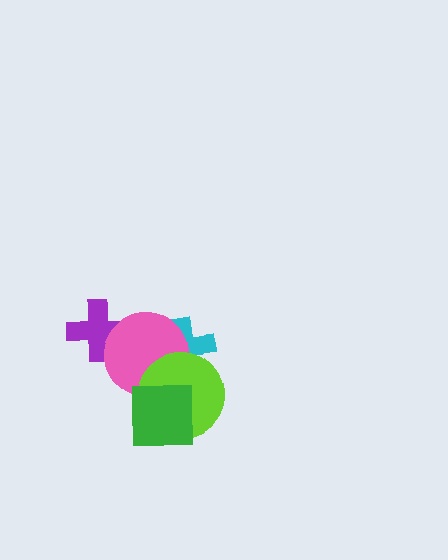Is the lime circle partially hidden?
Yes, it is partially covered by another shape.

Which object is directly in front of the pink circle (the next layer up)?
The lime circle is directly in front of the pink circle.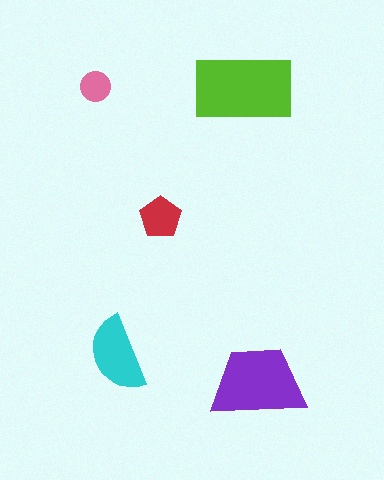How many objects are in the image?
There are 5 objects in the image.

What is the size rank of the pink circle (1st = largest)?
5th.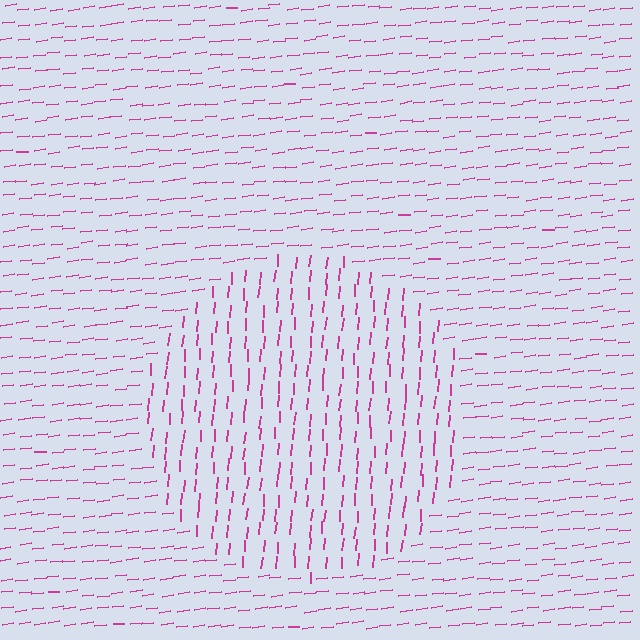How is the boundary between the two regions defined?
The boundary is defined purely by a change in line orientation (approximately 79 degrees difference). All lines are the same color and thickness.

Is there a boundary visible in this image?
Yes, there is a texture boundary formed by a change in line orientation.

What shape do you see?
I see a circle.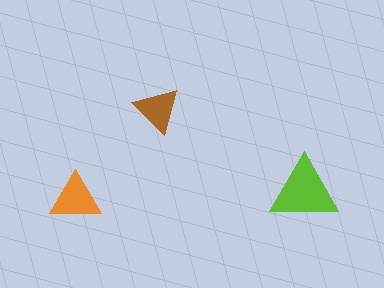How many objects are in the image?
There are 3 objects in the image.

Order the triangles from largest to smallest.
the lime one, the orange one, the brown one.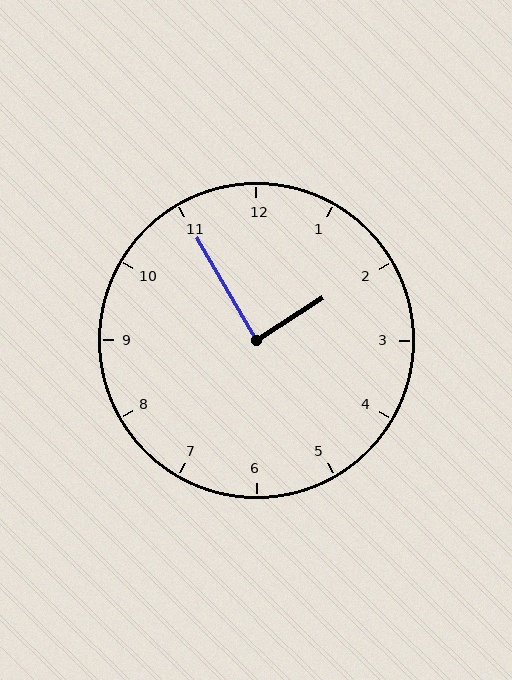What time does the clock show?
1:55.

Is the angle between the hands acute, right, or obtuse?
It is right.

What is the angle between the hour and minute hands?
Approximately 88 degrees.